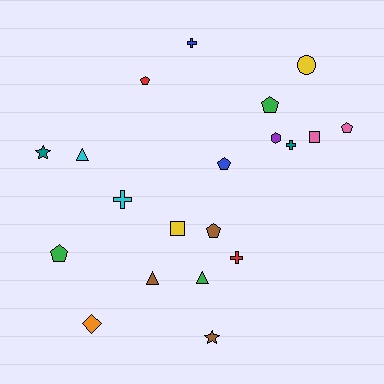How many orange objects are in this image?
There is 1 orange object.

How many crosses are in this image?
There are 4 crosses.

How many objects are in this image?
There are 20 objects.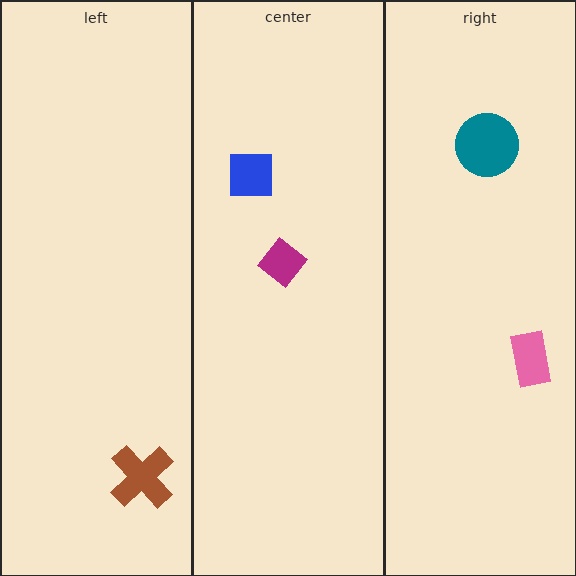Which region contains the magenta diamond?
The center region.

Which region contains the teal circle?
The right region.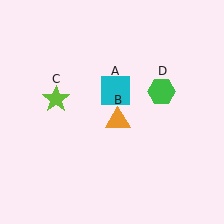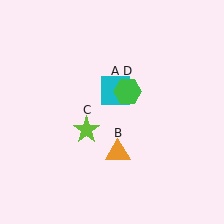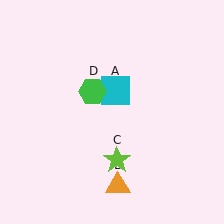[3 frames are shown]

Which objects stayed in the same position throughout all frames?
Cyan square (object A) remained stationary.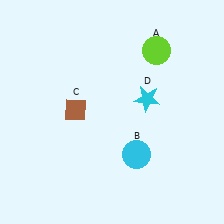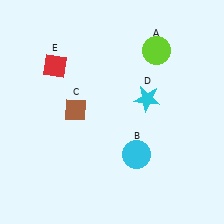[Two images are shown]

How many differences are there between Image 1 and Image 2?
There is 1 difference between the two images.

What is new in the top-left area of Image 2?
A red diamond (E) was added in the top-left area of Image 2.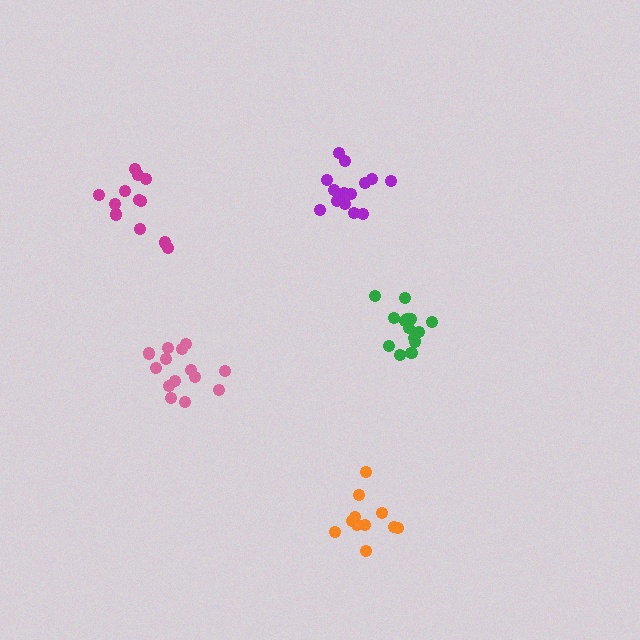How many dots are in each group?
Group 1: 12 dots, Group 2: 14 dots, Group 3: 14 dots, Group 4: 14 dots, Group 5: 11 dots (65 total).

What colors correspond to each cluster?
The clusters are colored: magenta, pink, green, purple, orange.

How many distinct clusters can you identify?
There are 5 distinct clusters.